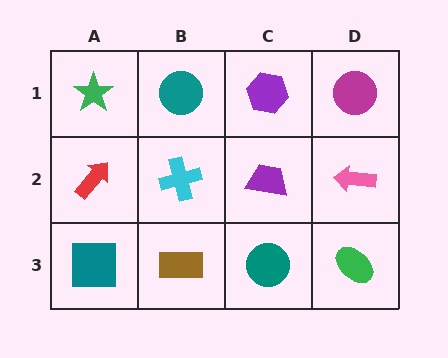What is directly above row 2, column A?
A green star.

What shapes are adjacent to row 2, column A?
A green star (row 1, column A), a teal square (row 3, column A), a cyan cross (row 2, column B).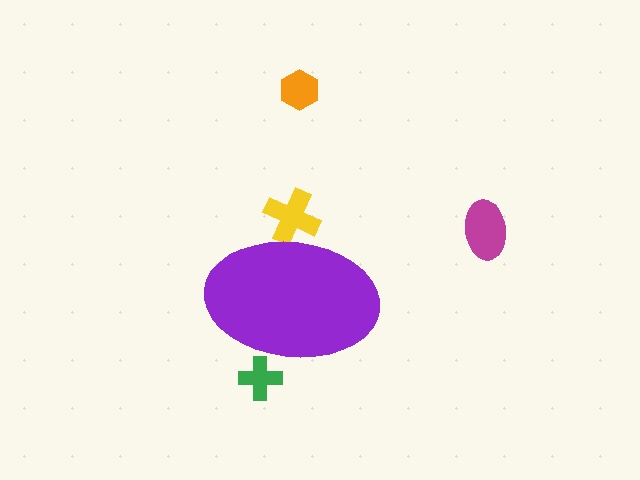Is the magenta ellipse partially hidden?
No, the magenta ellipse is fully visible.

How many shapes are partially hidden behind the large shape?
2 shapes are partially hidden.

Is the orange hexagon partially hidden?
No, the orange hexagon is fully visible.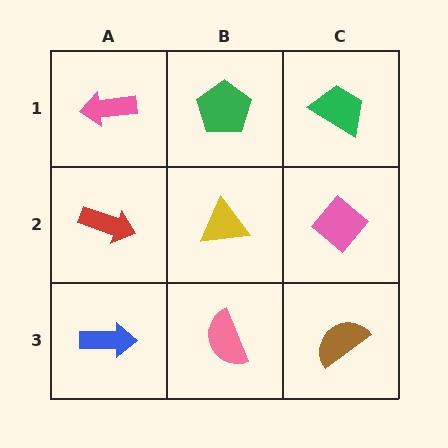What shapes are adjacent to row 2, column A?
A pink arrow (row 1, column A), a blue arrow (row 3, column A), a yellow triangle (row 2, column B).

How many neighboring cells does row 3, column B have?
3.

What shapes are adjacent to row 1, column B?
A yellow triangle (row 2, column B), a pink arrow (row 1, column A), a green trapezoid (row 1, column C).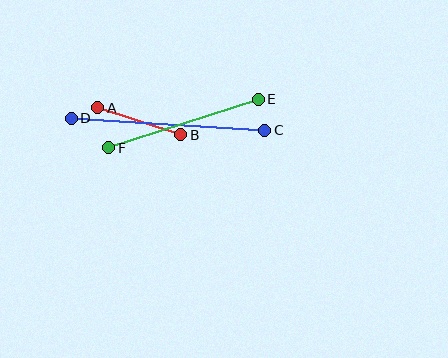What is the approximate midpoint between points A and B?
The midpoint is at approximately (139, 121) pixels.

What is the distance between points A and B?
The distance is approximately 87 pixels.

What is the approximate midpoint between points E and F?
The midpoint is at approximately (183, 123) pixels.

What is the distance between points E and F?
The distance is approximately 157 pixels.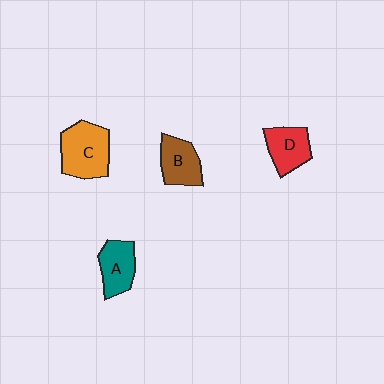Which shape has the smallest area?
Shape A (teal).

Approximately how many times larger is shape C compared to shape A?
Approximately 1.5 times.